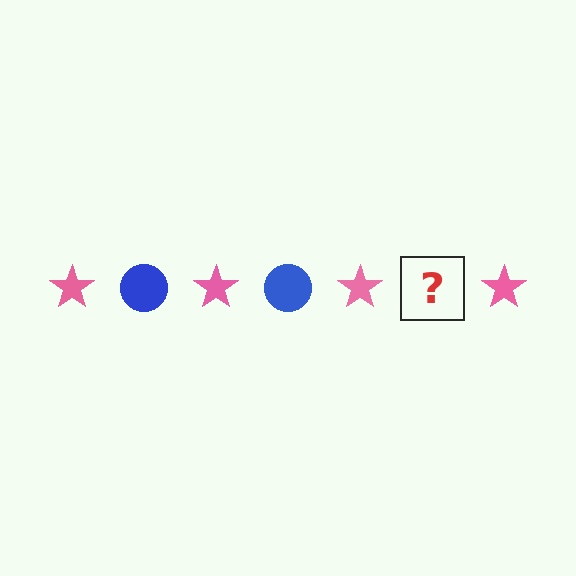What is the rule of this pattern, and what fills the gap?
The rule is that the pattern alternates between pink star and blue circle. The gap should be filled with a blue circle.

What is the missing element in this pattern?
The missing element is a blue circle.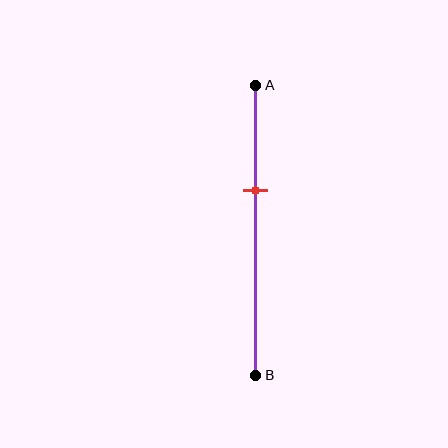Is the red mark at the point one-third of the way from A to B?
Yes, the mark is approximately at the one-third point.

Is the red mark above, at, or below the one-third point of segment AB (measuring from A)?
The red mark is approximately at the one-third point of segment AB.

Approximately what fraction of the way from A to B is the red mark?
The red mark is approximately 35% of the way from A to B.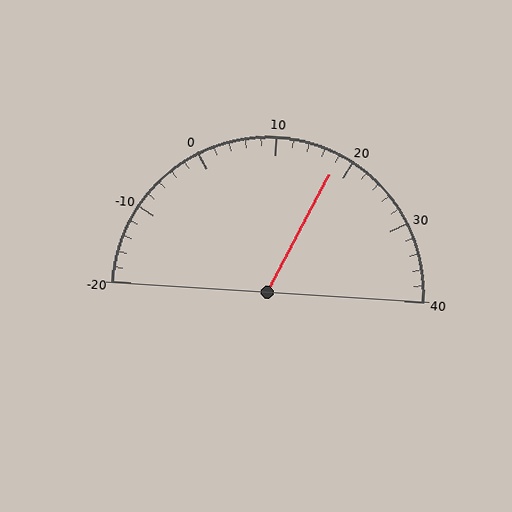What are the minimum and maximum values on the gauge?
The gauge ranges from -20 to 40.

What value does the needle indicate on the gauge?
The needle indicates approximately 18.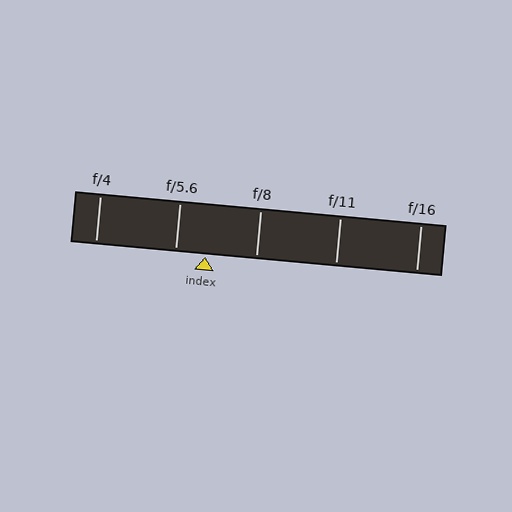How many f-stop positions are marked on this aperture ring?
There are 5 f-stop positions marked.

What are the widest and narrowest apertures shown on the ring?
The widest aperture shown is f/4 and the narrowest is f/16.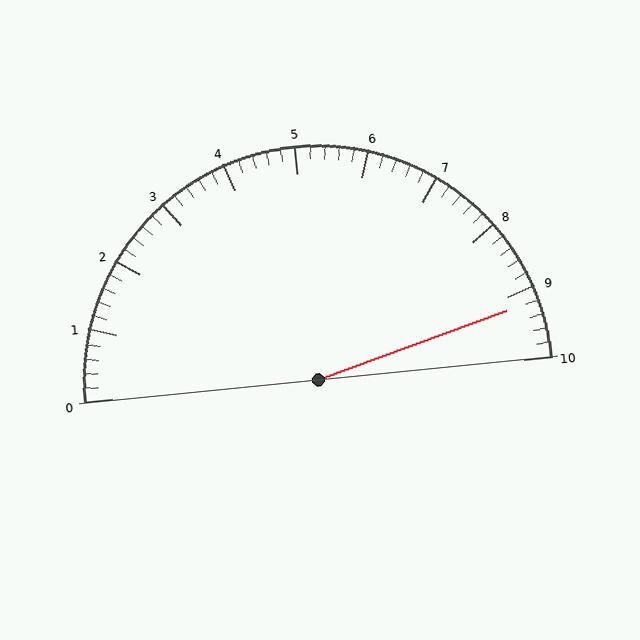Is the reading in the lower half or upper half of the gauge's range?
The reading is in the upper half of the range (0 to 10).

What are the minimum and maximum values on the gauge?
The gauge ranges from 0 to 10.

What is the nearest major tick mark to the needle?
The nearest major tick mark is 9.